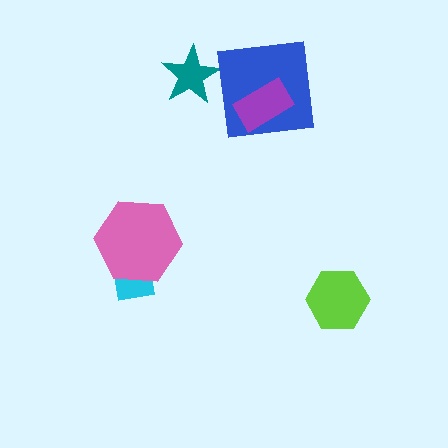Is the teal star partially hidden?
No, no other shape covers it.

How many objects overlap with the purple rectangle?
1 object overlaps with the purple rectangle.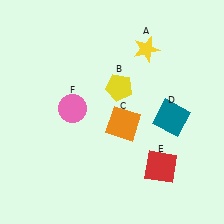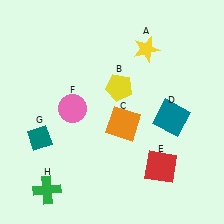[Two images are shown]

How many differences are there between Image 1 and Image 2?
There are 2 differences between the two images.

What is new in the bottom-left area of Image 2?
A green cross (H) was added in the bottom-left area of Image 2.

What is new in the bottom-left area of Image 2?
A teal diamond (G) was added in the bottom-left area of Image 2.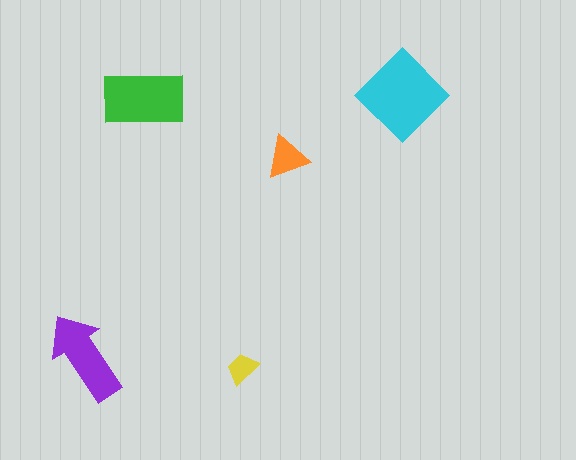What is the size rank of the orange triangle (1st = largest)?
4th.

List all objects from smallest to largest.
The yellow trapezoid, the orange triangle, the purple arrow, the green rectangle, the cyan diamond.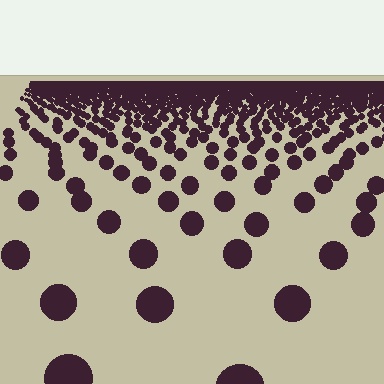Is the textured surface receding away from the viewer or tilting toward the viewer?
The surface is receding away from the viewer. Texture elements get smaller and denser toward the top.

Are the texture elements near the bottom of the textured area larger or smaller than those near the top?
Larger. Near the bottom, elements are closer to the viewer and appear at a bigger on-screen size.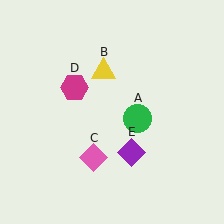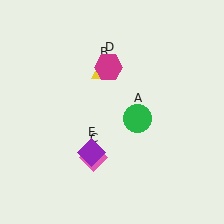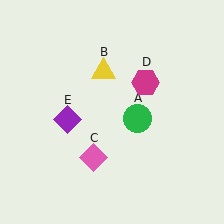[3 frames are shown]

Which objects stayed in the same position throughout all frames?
Green circle (object A) and yellow triangle (object B) and pink diamond (object C) remained stationary.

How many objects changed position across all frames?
2 objects changed position: magenta hexagon (object D), purple diamond (object E).